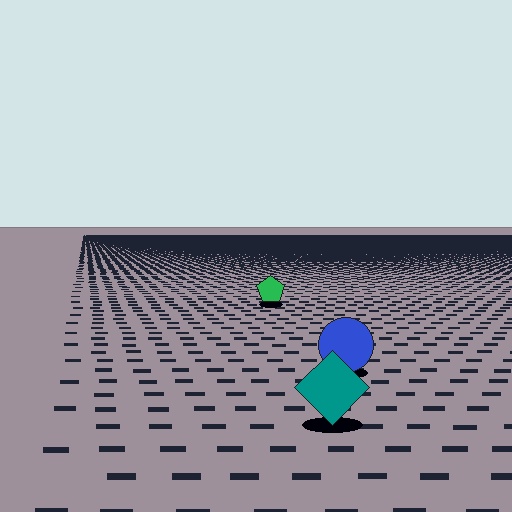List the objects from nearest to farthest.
From nearest to farthest: the teal diamond, the blue circle, the green pentagon.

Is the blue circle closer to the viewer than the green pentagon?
Yes. The blue circle is closer — you can tell from the texture gradient: the ground texture is coarser near it.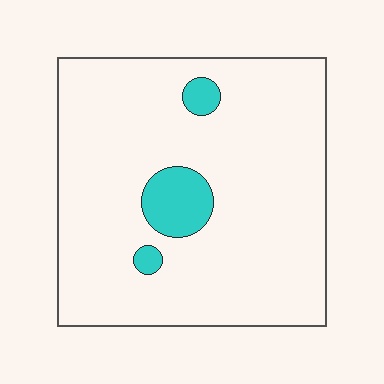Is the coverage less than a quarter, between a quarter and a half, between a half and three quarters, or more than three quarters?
Less than a quarter.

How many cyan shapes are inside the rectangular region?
3.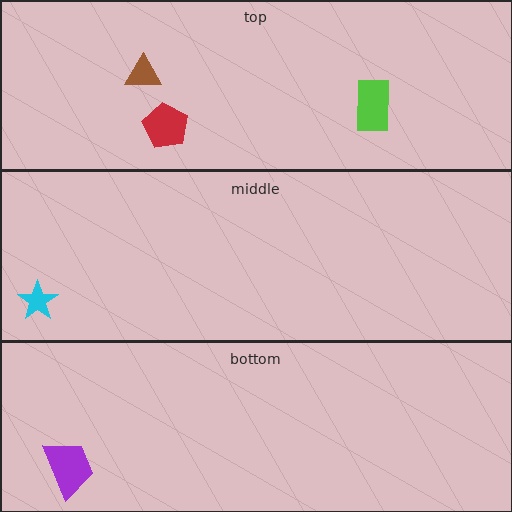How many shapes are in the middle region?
1.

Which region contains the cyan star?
The middle region.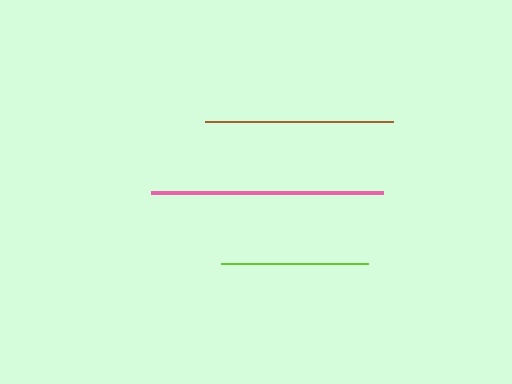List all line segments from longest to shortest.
From longest to shortest: pink, brown, lime.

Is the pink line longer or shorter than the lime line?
The pink line is longer than the lime line.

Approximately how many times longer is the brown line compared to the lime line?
The brown line is approximately 1.3 times the length of the lime line.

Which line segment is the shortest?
The lime line is the shortest at approximately 147 pixels.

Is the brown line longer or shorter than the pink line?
The pink line is longer than the brown line.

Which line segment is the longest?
The pink line is the longest at approximately 231 pixels.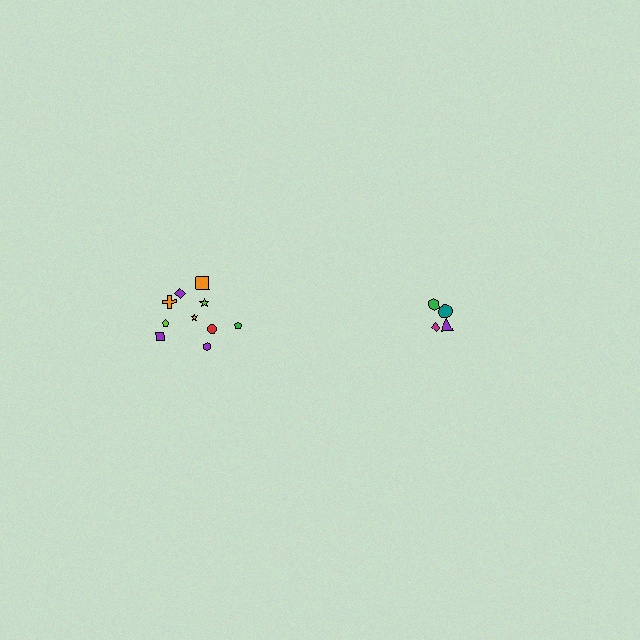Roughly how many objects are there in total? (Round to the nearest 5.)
Roughly 15 objects in total.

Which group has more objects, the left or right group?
The left group.